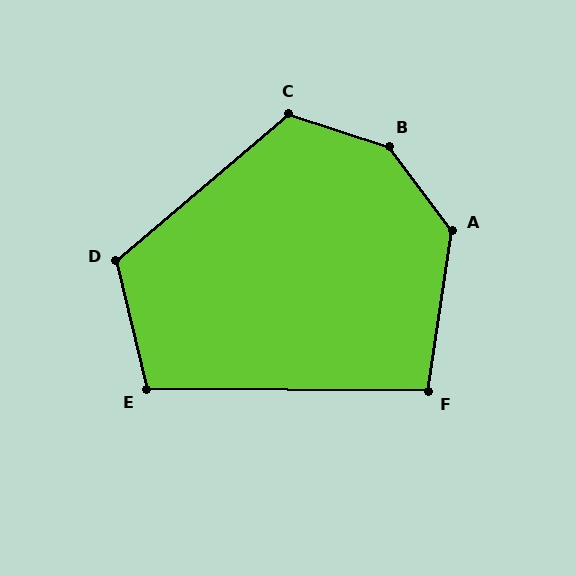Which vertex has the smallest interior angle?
F, at approximately 98 degrees.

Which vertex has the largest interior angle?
B, at approximately 145 degrees.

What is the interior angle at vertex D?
Approximately 117 degrees (obtuse).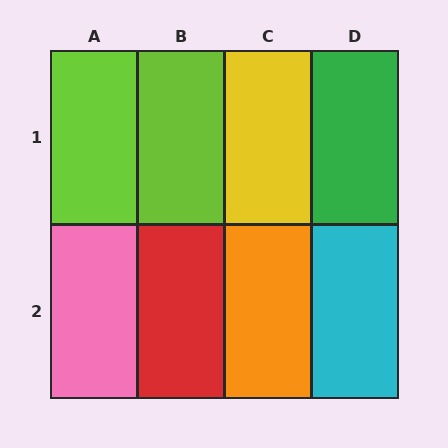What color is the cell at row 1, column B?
Lime.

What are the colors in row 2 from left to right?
Pink, red, orange, cyan.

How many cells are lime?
2 cells are lime.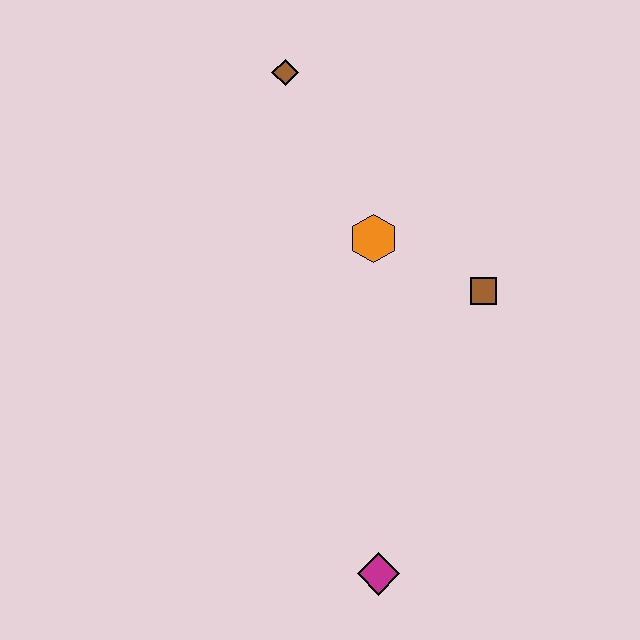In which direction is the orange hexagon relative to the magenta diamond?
The orange hexagon is above the magenta diamond.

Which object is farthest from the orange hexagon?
The magenta diamond is farthest from the orange hexagon.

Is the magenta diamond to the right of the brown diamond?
Yes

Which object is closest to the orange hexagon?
The brown square is closest to the orange hexagon.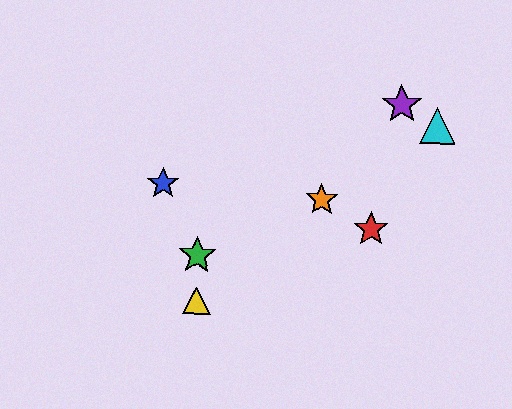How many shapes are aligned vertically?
2 shapes (the green star, the yellow triangle) are aligned vertically.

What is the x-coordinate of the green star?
The green star is at x≈197.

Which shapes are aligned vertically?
The green star, the yellow triangle are aligned vertically.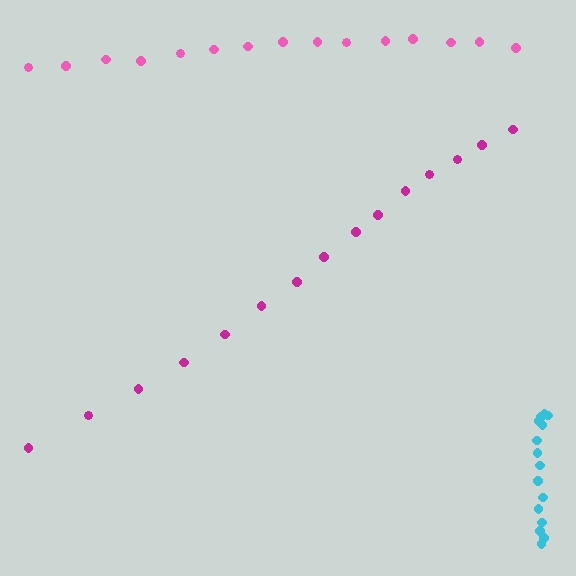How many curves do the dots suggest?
There are 3 distinct paths.